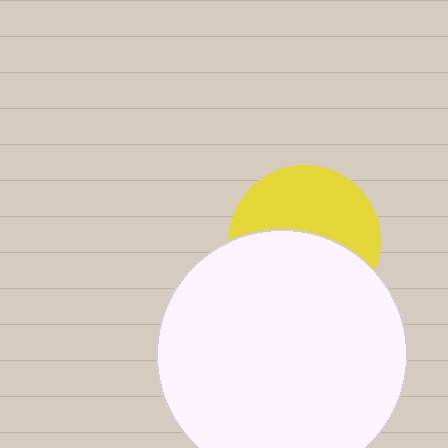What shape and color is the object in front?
The object in front is a white circle.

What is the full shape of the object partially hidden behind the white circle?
The partially hidden object is a yellow circle.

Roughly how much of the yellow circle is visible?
About half of it is visible (roughly 49%).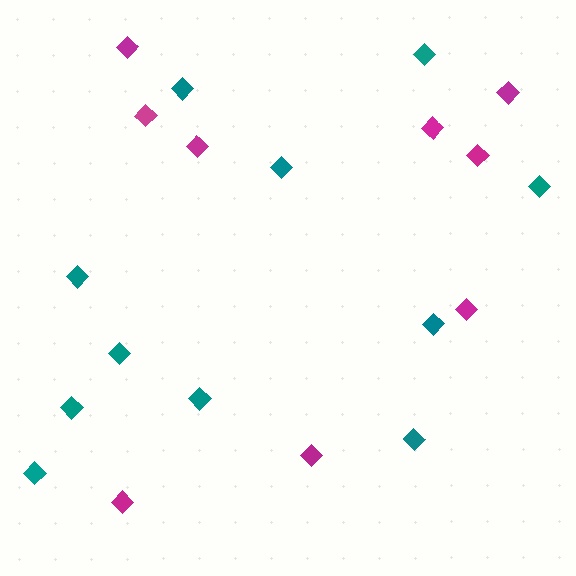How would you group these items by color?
There are 2 groups: one group of magenta diamonds (9) and one group of teal diamonds (11).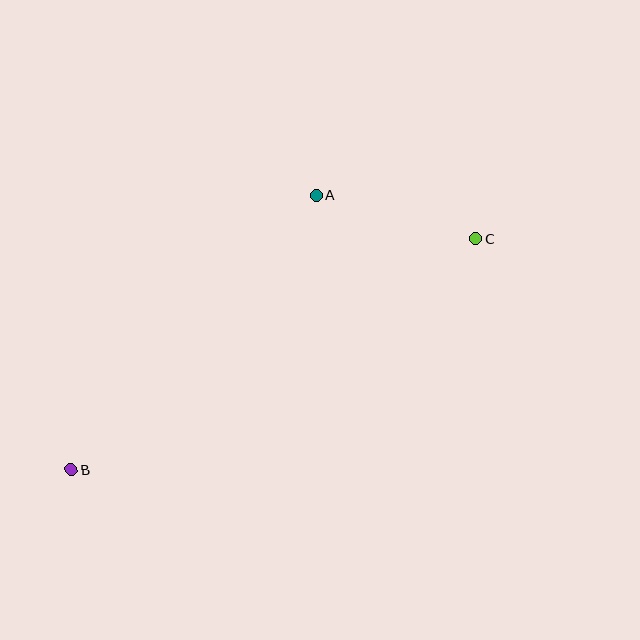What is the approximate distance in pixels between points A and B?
The distance between A and B is approximately 368 pixels.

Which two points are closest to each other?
Points A and C are closest to each other.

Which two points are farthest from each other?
Points B and C are farthest from each other.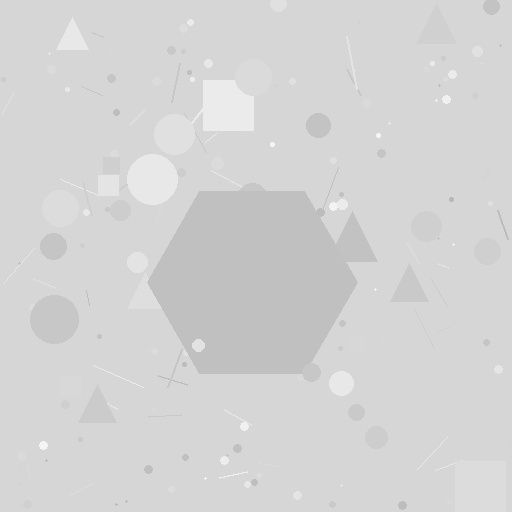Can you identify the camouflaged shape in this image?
The camouflaged shape is a hexagon.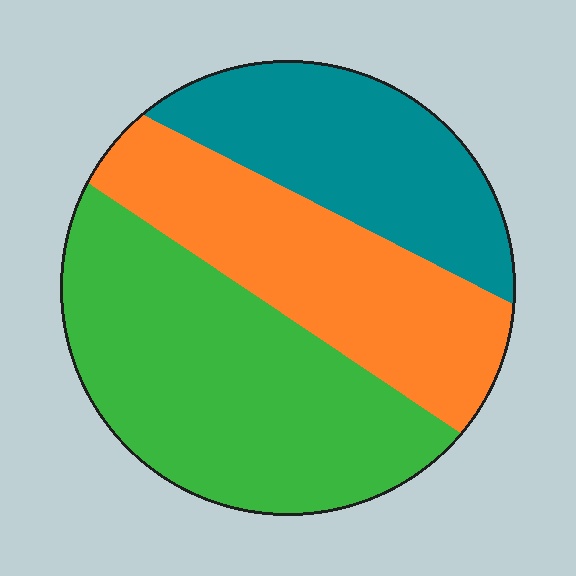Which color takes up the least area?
Teal, at roughly 25%.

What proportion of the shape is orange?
Orange takes up between a sixth and a third of the shape.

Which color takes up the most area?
Green, at roughly 45%.